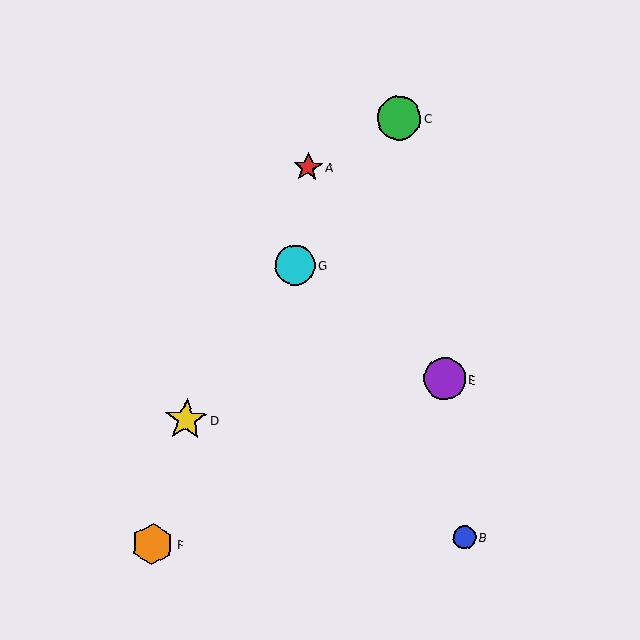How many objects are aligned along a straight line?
3 objects (C, D, G) are aligned along a straight line.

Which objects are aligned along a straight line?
Objects C, D, G are aligned along a straight line.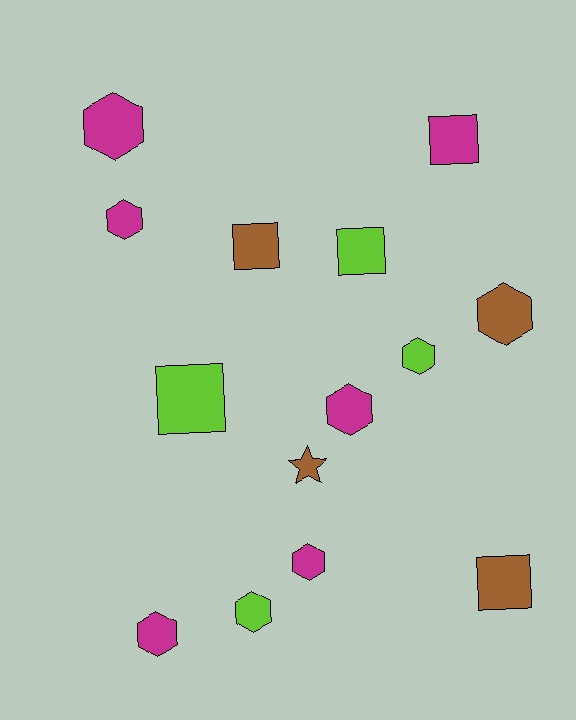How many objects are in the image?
There are 14 objects.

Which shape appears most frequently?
Hexagon, with 8 objects.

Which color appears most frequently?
Magenta, with 6 objects.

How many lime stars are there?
There are no lime stars.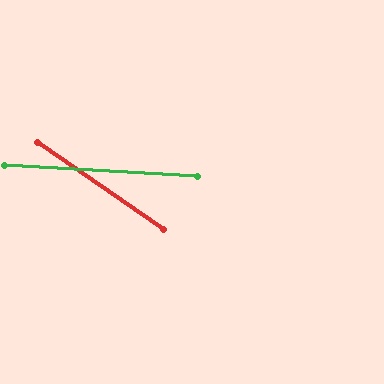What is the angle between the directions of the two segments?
Approximately 32 degrees.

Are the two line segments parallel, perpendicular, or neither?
Neither parallel nor perpendicular — they differ by about 32°.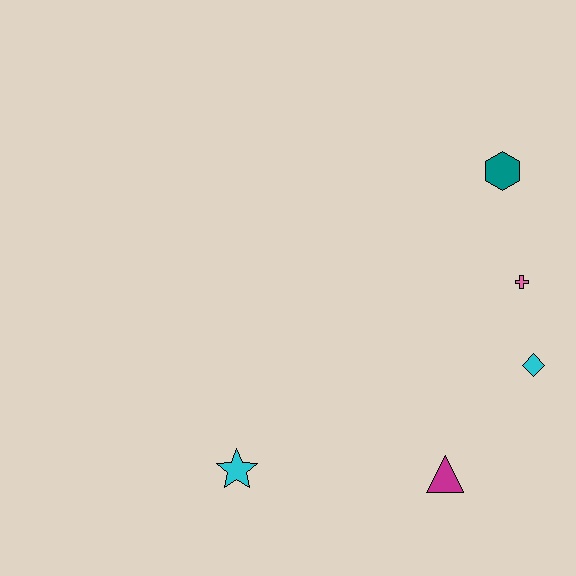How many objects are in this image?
There are 5 objects.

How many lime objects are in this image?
There are no lime objects.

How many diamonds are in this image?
There is 1 diamond.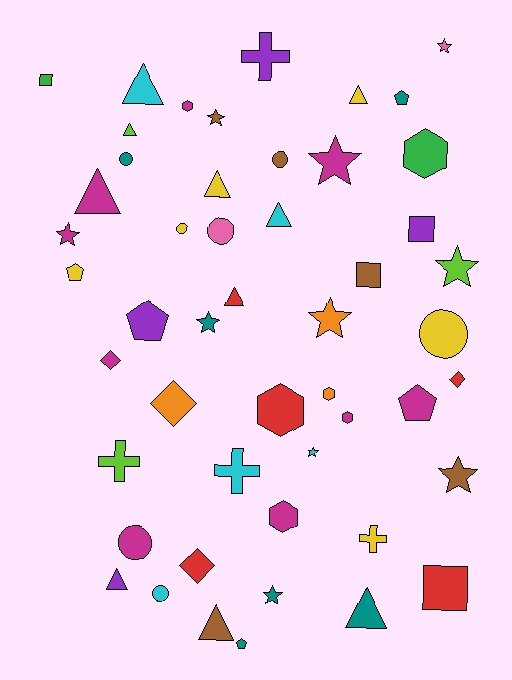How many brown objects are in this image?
There are 5 brown objects.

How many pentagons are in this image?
There are 5 pentagons.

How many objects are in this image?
There are 50 objects.